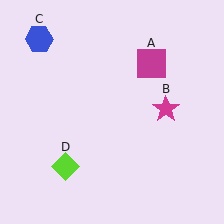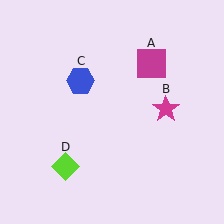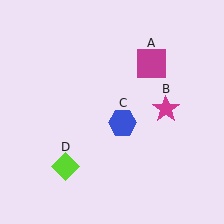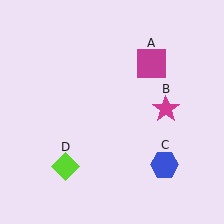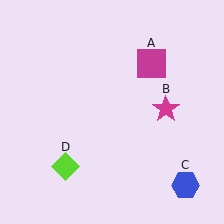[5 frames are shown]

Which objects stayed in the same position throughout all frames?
Magenta square (object A) and magenta star (object B) and lime diamond (object D) remained stationary.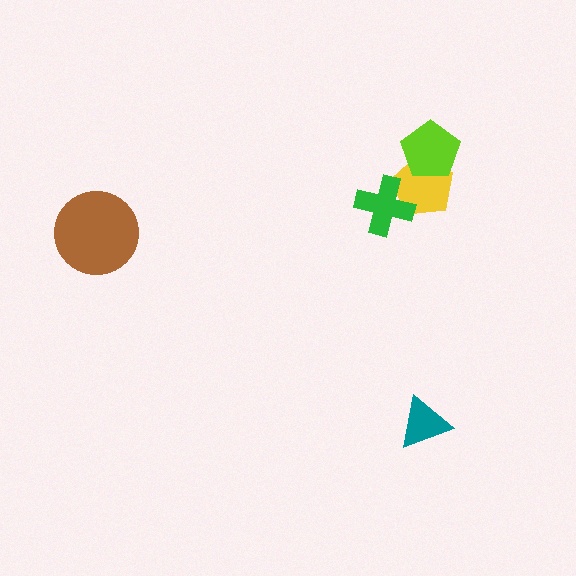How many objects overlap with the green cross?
1 object overlaps with the green cross.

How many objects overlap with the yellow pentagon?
2 objects overlap with the yellow pentagon.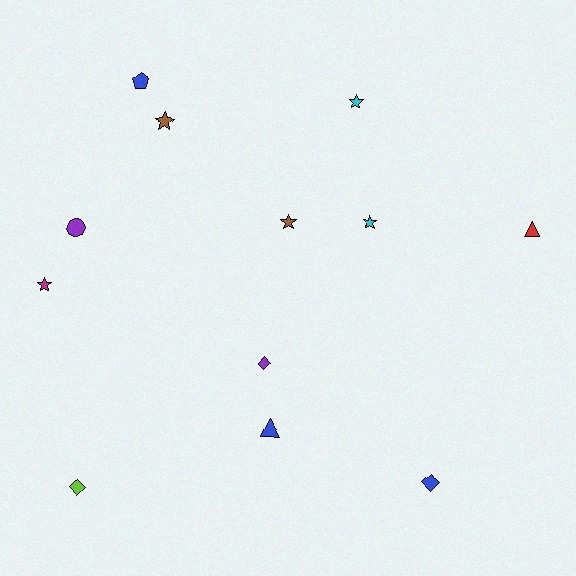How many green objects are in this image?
There are no green objects.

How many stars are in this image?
There are 5 stars.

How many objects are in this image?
There are 12 objects.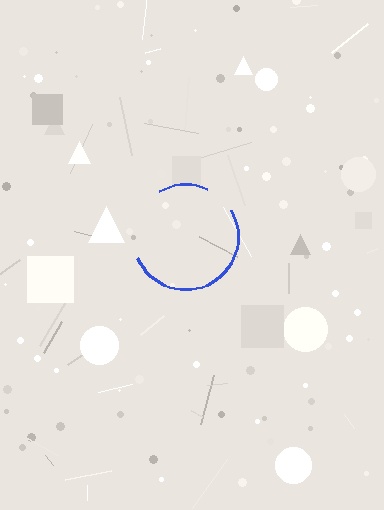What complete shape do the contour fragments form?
The contour fragments form a circle.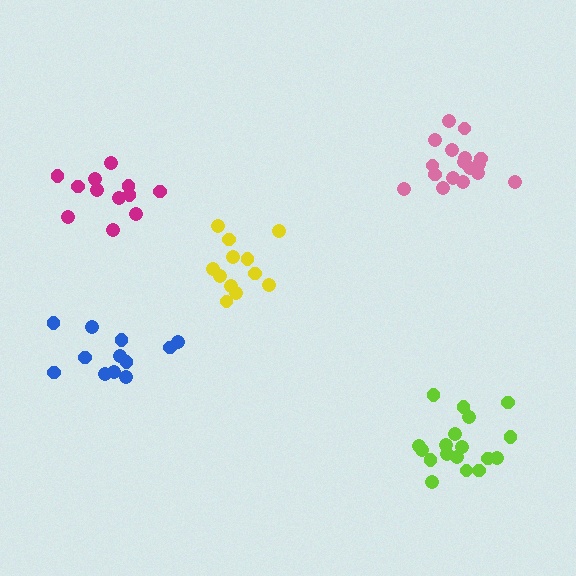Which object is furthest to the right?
The pink cluster is rightmost.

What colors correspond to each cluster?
The clusters are colored: magenta, yellow, blue, lime, pink.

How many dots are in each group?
Group 1: 12 dots, Group 2: 12 dots, Group 3: 12 dots, Group 4: 18 dots, Group 5: 17 dots (71 total).